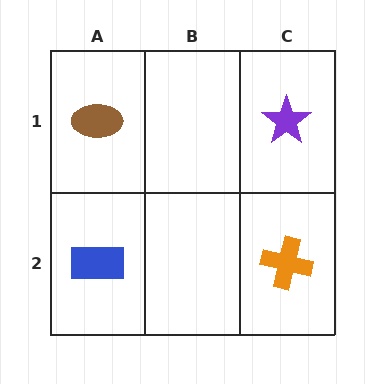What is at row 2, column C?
An orange cross.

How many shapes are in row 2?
2 shapes.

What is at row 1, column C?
A purple star.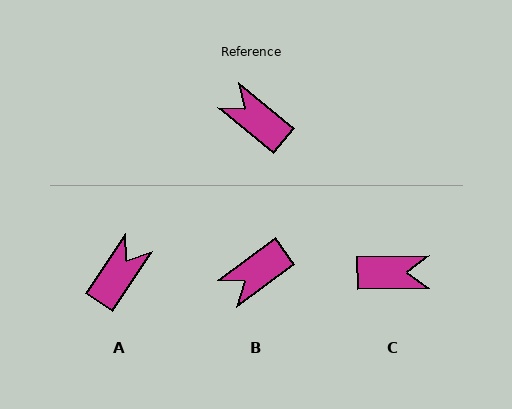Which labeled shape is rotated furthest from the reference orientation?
C, about 140 degrees away.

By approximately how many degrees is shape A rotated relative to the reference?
Approximately 84 degrees clockwise.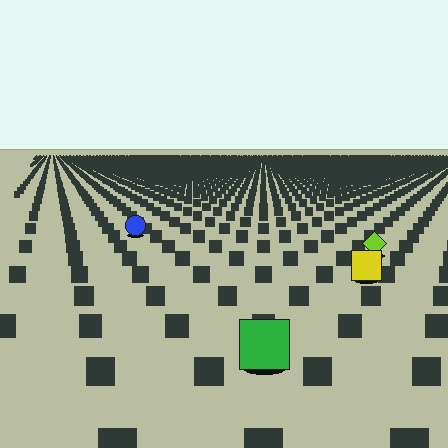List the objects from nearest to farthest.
From nearest to farthest: the green square, the yellow square, the lime diamond, the blue circle.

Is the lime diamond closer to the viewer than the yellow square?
No. The yellow square is closer — you can tell from the texture gradient: the ground texture is coarser near it.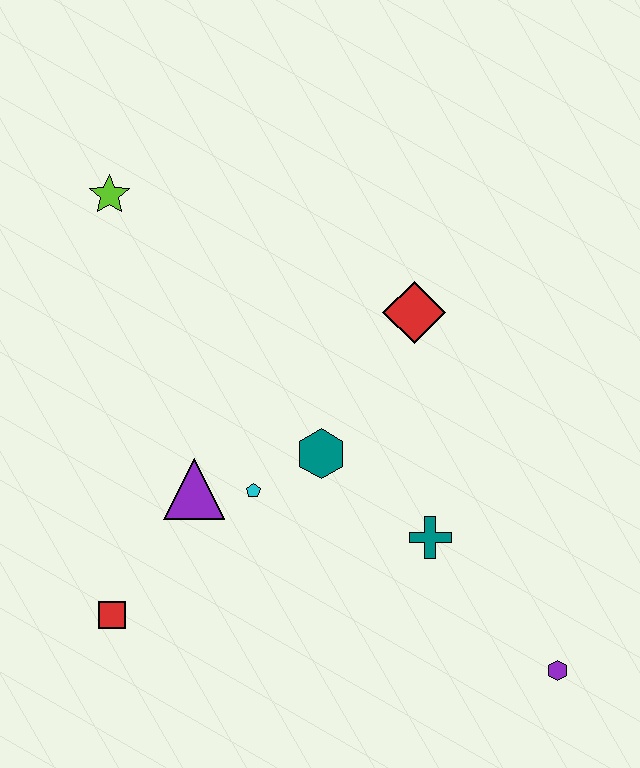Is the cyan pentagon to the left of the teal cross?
Yes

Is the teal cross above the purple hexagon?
Yes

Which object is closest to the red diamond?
The teal hexagon is closest to the red diamond.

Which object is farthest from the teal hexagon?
The lime star is farthest from the teal hexagon.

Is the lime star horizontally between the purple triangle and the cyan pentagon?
No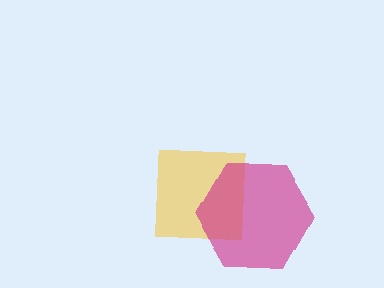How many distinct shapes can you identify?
There are 2 distinct shapes: a yellow square, a magenta hexagon.